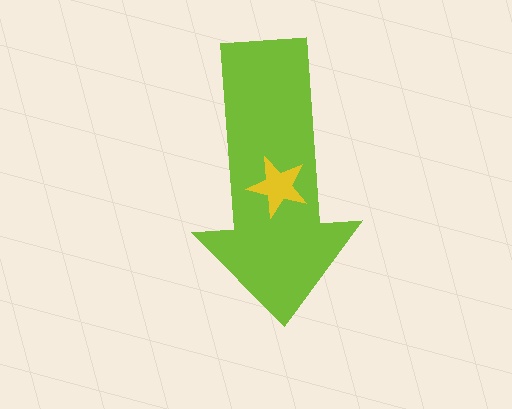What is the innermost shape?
The yellow star.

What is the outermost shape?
The lime arrow.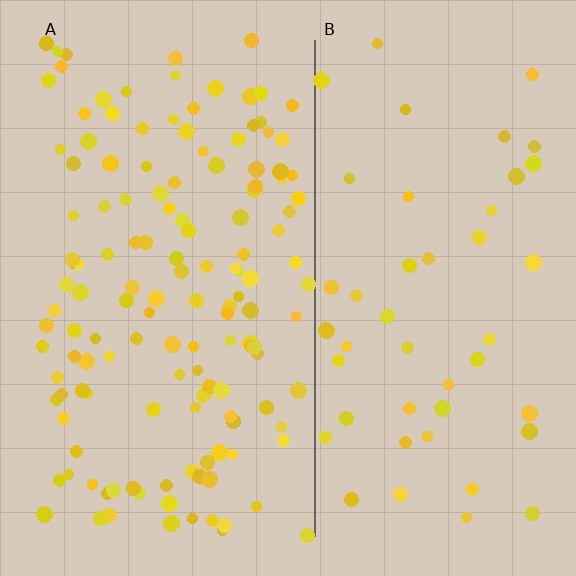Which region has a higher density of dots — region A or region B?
A (the left).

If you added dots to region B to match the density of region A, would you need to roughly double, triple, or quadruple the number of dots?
Approximately triple.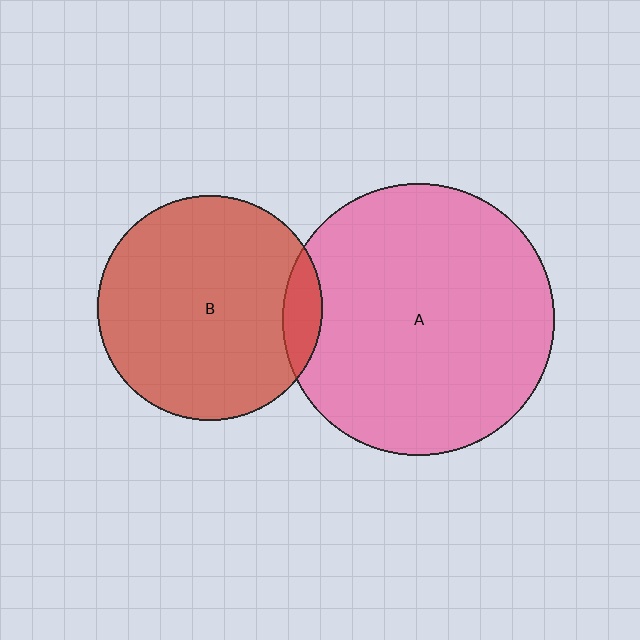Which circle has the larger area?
Circle A (pink).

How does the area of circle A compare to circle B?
Approximately 1.5 times.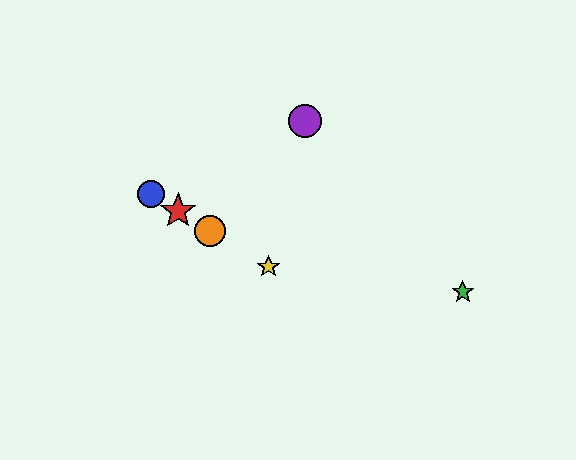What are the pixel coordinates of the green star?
The green star is at (463, 292).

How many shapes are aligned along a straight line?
4 shapes (the red star, the blue circle, the yellow star, the orange circle) are aligned along a straight line.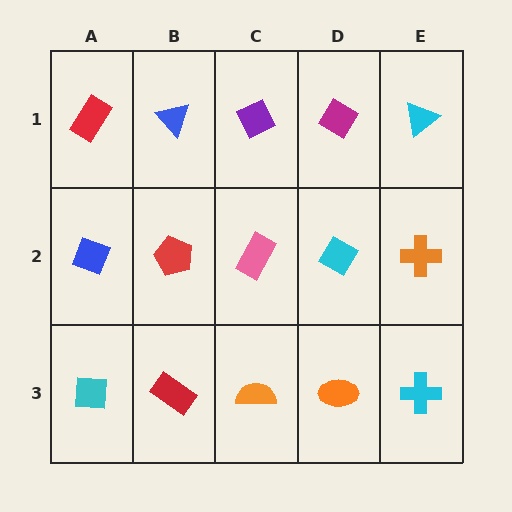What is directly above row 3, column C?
A pink rectangle.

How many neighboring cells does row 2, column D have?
4.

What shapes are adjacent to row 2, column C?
A purple diamond (row 1, column C), an orange semicircle (row 3, column C), a red pentagon (row 2, column B), a cyan diamond (row 2, column D).